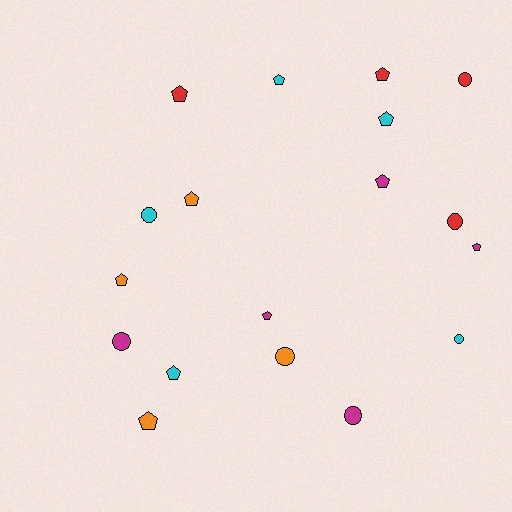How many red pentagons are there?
There are 2 red pentagons.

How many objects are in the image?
There are 18 objects.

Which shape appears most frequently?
Pentagon, with 11 objects.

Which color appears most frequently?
Magenta, with 5 objects.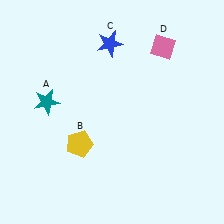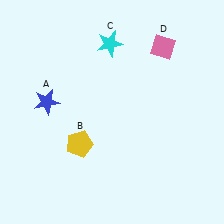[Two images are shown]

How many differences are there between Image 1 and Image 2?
There are 2 differences between the two images.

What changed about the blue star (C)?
In Image 1, C is blue. In Image 2, it changed to cyan.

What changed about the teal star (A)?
In Image 1, A is teal. In Image 2, it changed to blue.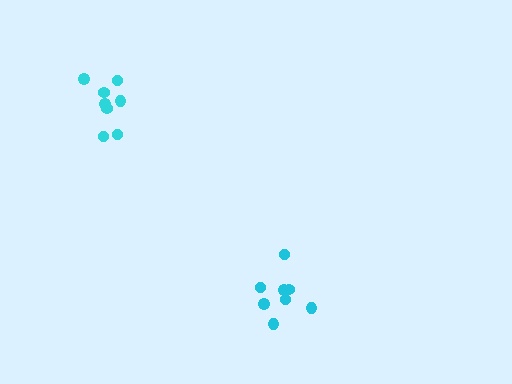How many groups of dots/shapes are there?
There are 2 groups.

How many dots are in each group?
Group 1: 8 dots, Group 2: 8 dots (16 total).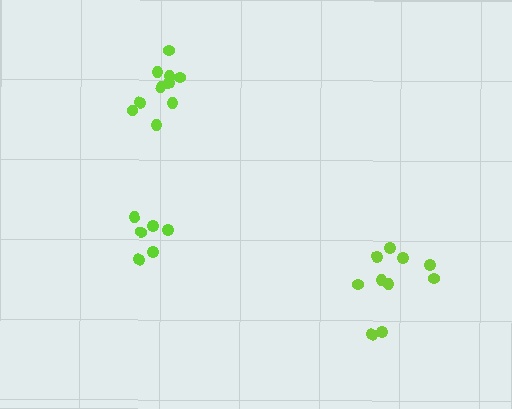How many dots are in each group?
Group 1: 11 dots, Group 2: 6 dots, Group 3: 10 dots (27 total).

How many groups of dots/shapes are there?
There are 3 groups.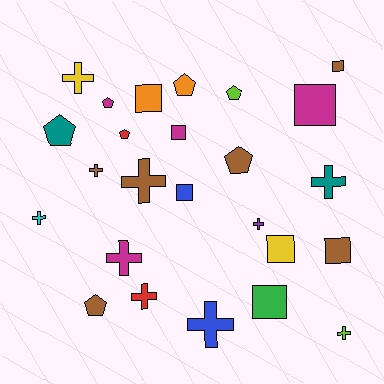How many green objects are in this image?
There is 1 green object.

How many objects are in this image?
There are 25 objects.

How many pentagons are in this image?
There are 7 pentagons.